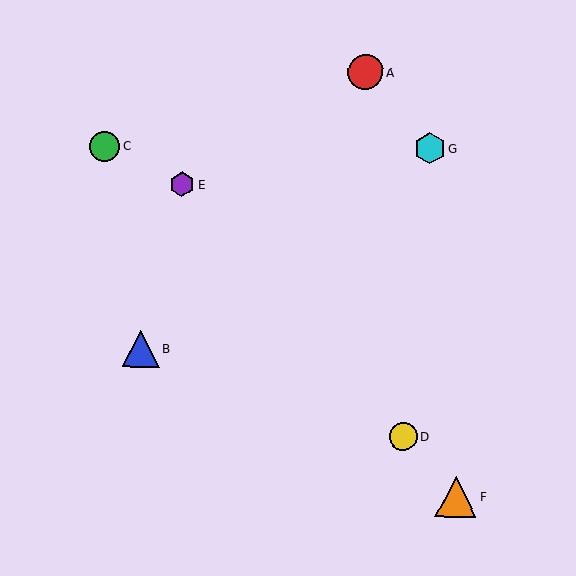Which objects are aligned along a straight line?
Objects D, E, F are aligned along a straight line.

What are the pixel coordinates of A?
Object A is at (365, 72).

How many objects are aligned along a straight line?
3 objects (D, E, F) are aligned along a straight line.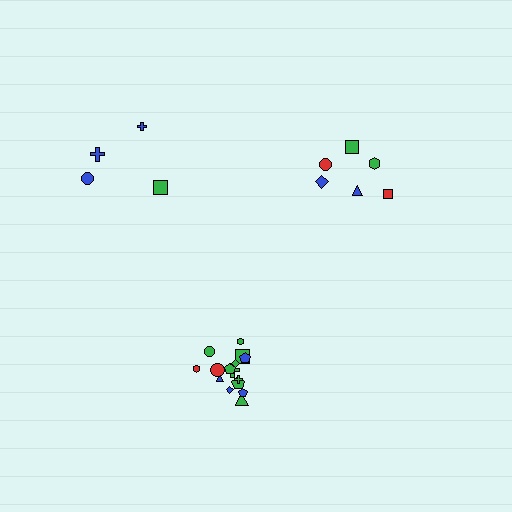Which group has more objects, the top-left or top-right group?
The top-right group.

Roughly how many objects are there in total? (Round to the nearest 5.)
Roughly 25 objects in total.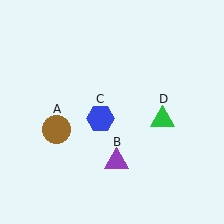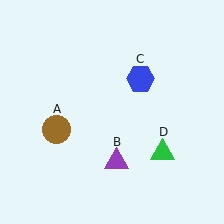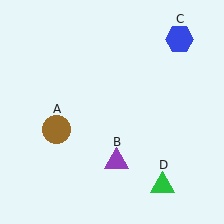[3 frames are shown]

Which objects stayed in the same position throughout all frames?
Brown circle (object A) and purple triangle (object B) remained stationary.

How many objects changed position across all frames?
2 objects changed position: blue hexagon (object C), green triangle (object D).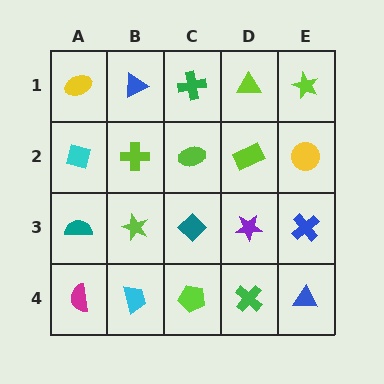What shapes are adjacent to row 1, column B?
A lime cross (row 2, column B), a yellow ellipse (row 1, column A), a green cross (row 1, column C).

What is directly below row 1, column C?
A lime ellipse.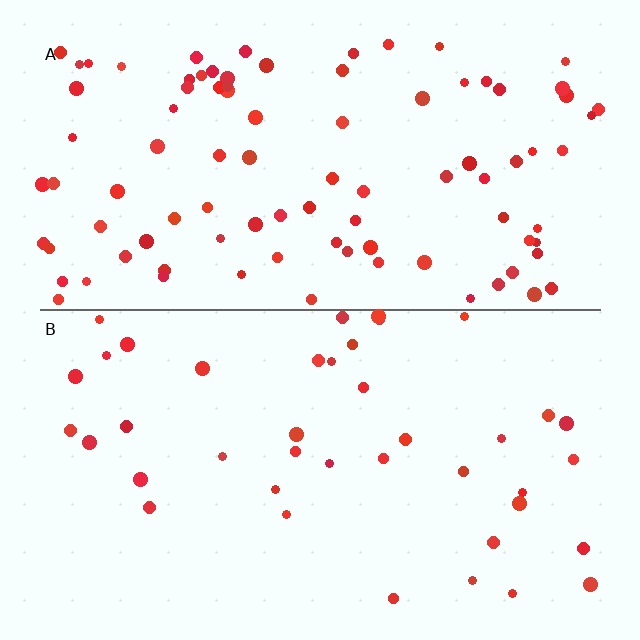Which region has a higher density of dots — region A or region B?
A (the top).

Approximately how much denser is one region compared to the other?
Approximately 2.3× — region A over region B.